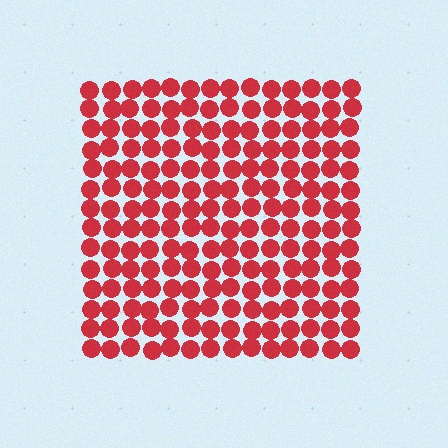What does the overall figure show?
The overall figure shows a square.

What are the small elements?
The small elements are circles.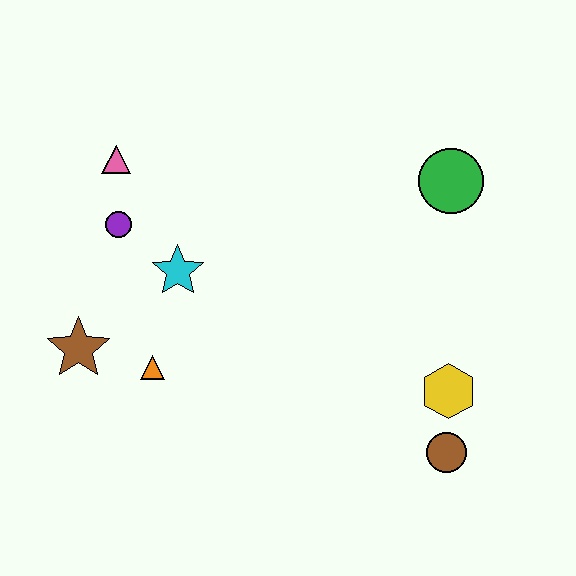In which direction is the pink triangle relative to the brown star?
The pink triangle is above the brown star.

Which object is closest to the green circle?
The yellow hexagon is closest to the green circle.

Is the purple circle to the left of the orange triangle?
Yes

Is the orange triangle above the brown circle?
Yes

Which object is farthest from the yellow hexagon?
The pink triangle is farthest from the yellow hexagon.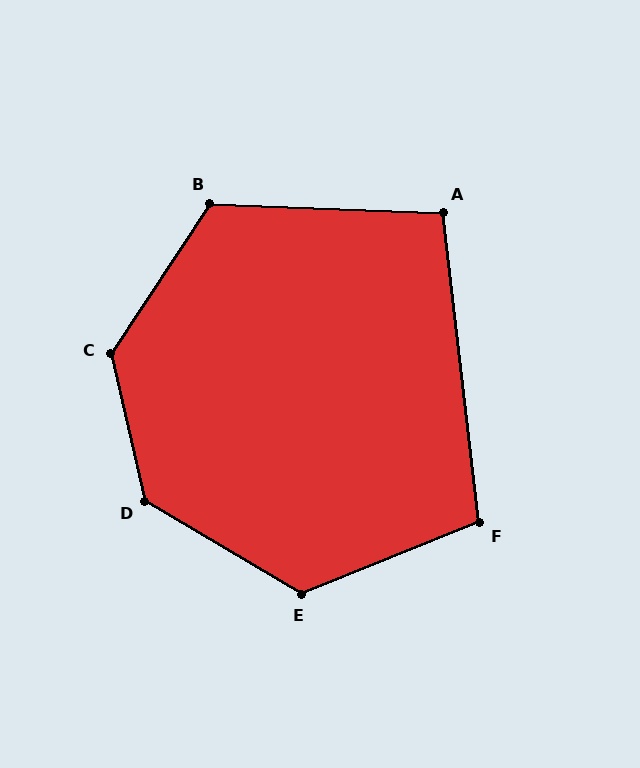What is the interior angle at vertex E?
Approximately 127 degrees (obtuse).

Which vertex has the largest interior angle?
C, at approximately 134 degrees.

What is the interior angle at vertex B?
Approximately 121 degrees (obtuse).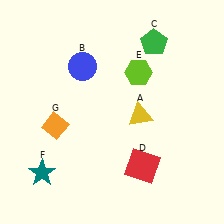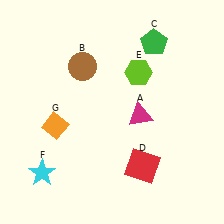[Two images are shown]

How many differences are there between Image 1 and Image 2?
There are 3 differences between the two images.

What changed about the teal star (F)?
In Image 1, F is teal. In Image 2, it changed to cyan.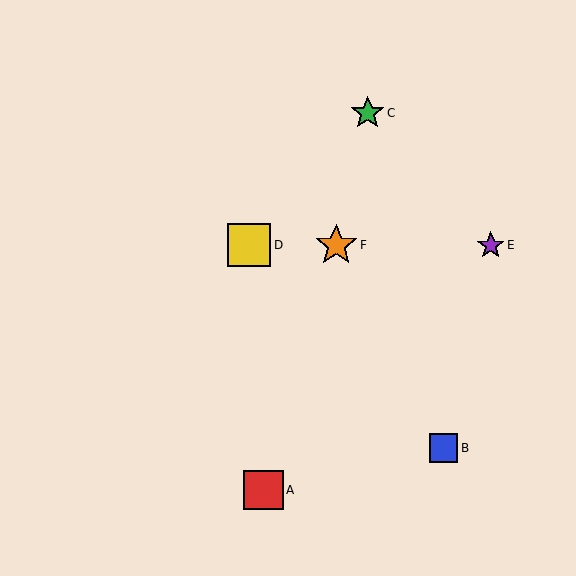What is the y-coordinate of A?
Object A is at y≈490.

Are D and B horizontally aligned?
No, D is at y≈245 and B is at y≈448.